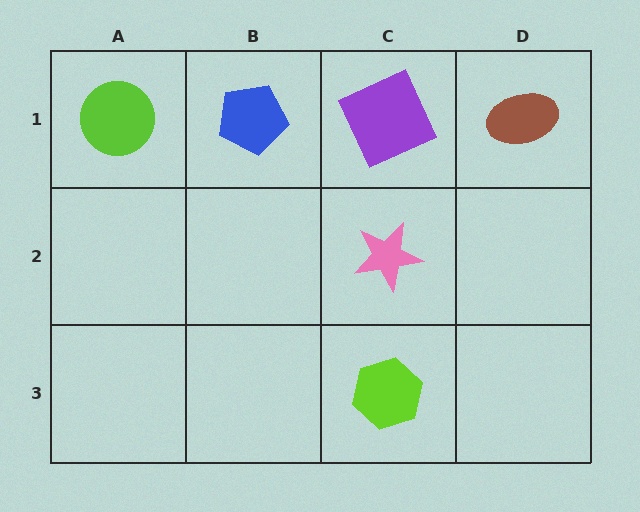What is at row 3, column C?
A lime hexagon.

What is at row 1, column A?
A lime circle.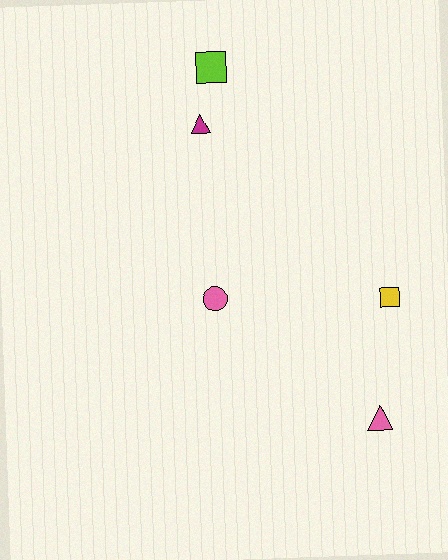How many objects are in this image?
There are 5 objects.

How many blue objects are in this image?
There are no blue objects.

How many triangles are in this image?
There are 2 triangles.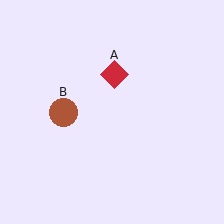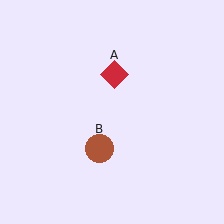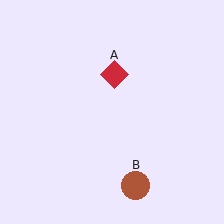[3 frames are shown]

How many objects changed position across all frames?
1 object changed position: brown circle (object B).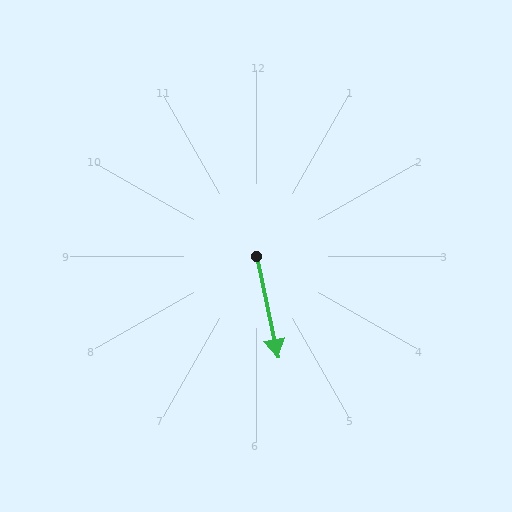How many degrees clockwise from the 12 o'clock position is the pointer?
Approximately 168 degrees.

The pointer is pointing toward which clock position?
Roughly 6 o'clock.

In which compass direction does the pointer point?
South.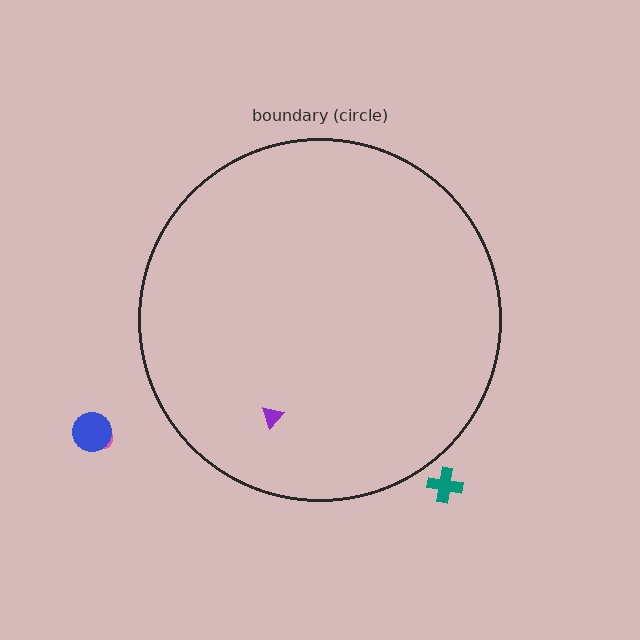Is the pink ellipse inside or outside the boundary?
Outside.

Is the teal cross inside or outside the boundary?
Outside.